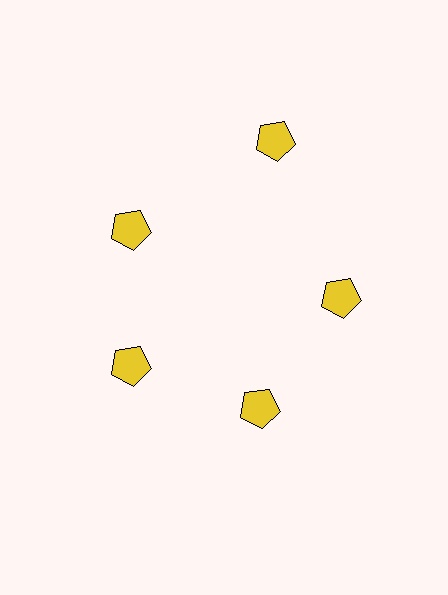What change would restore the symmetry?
The symmetry would be restored by moving it inward, back onto the ring so that all 5 pentagons sit at equal angles and equal distance from the center.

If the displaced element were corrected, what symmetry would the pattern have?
It would have 5-fold rotational symmetry — the pattern would map onto itself every 72 degrees.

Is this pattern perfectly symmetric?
No. The 5 yellow pentagons are arranged in a ring, but one element near the 1 o'clock position is pushed outward from the center, breaking the 5-fold rotational symmetry.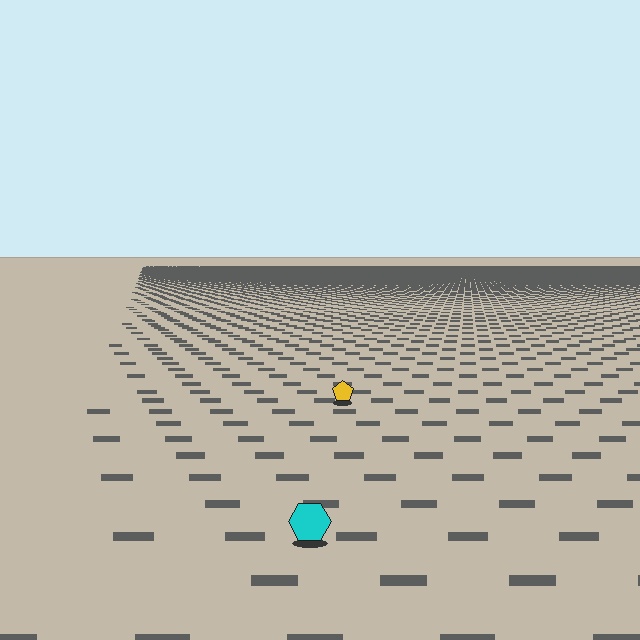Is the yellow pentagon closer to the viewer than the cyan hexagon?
No. The cyan hexagon is closer — you can tell from the texture gradient: the ground texture is coarser near it.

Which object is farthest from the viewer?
The yellow pentagon is farthest from the viewer. It appears smaller and the ground texture around it is denser.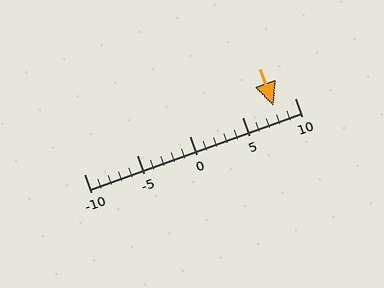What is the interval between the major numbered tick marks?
The major tick marks are spaced 5 units apart.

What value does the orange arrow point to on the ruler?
The orange arrow points to approximately 8.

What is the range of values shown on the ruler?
The ruler shows values from -10 to 10.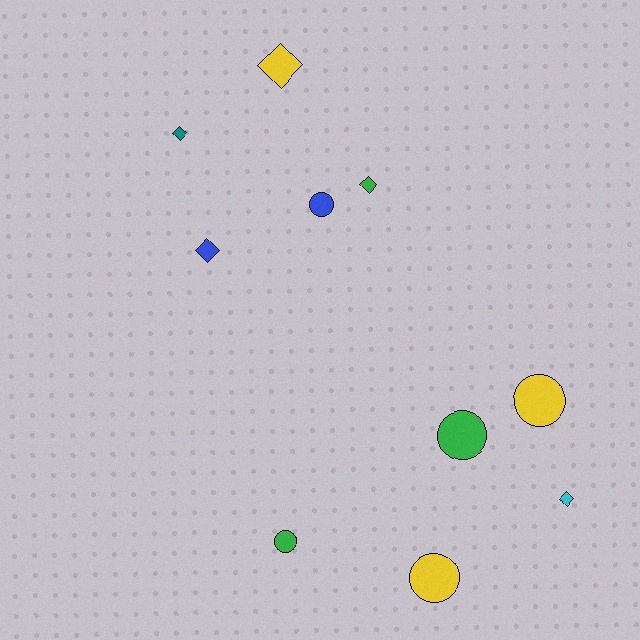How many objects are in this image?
There are 10 objects.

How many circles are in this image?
There are 5 circles.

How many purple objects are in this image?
There are no purple objects.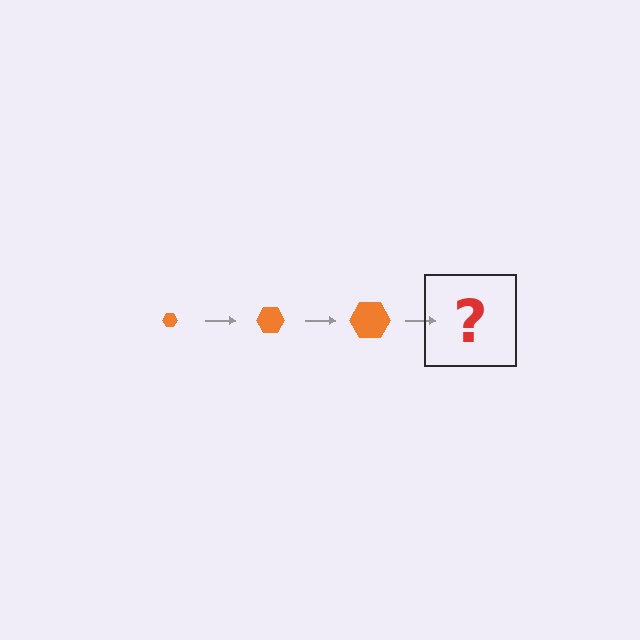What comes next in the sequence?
The next element should be an orange hexagon, larger than the previous one.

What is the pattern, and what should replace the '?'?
The pattern is that the hexagon gets progressively larger each step. The '?' should be an orange hexagon, larger than the previous one.